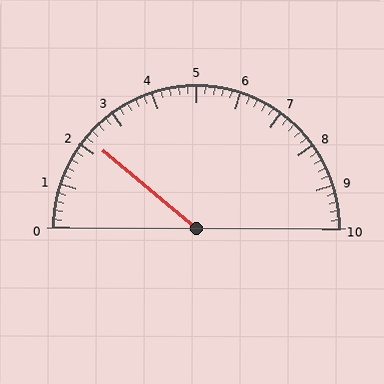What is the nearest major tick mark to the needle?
The nearest major tick mark is 2.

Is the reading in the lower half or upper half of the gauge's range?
The reading is in the lower half of the range (0 to 10).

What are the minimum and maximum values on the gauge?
The gauge ranges from 0 to 10.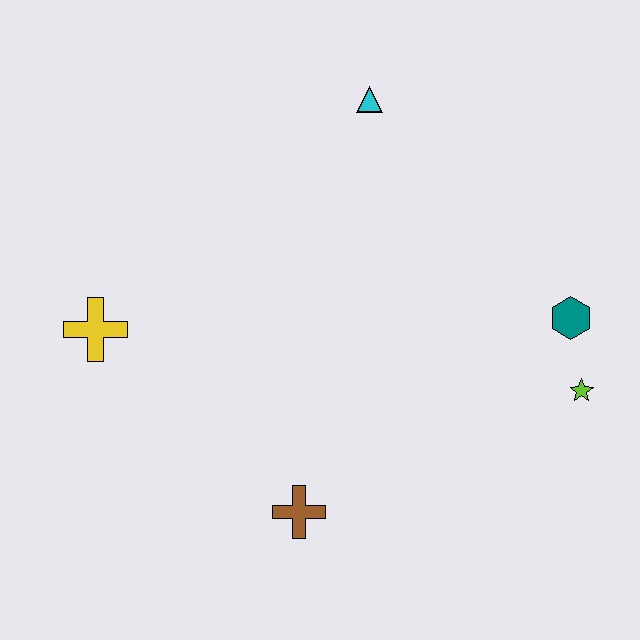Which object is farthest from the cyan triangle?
The brown cross is farthest from the cyan triangle.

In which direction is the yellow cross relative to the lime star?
The yellow cross is to the left of the lime star.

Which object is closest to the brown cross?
The yellow cross is closest to the brown cross.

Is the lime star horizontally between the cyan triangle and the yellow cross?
No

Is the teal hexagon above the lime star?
Yes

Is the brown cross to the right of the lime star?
No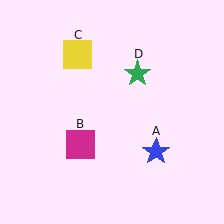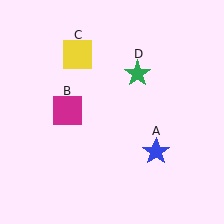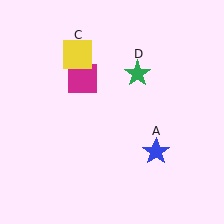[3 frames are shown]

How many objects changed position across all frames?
1 object changed position: magenta square (object B).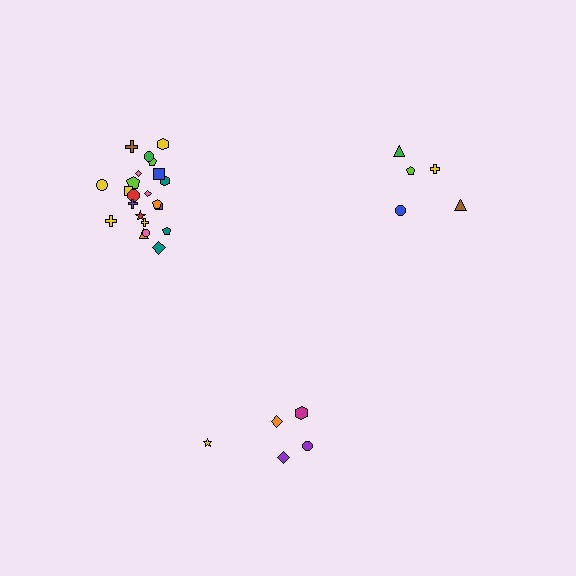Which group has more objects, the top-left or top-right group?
The top-left group.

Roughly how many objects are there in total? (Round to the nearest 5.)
Roughly 30 objects in total.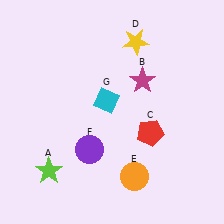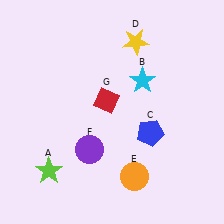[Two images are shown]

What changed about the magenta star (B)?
In Image 1, B is magenta. In Image 2, it changed to cyan.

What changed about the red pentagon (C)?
In Image 1, C is red. In Image 2, it changed to blue.